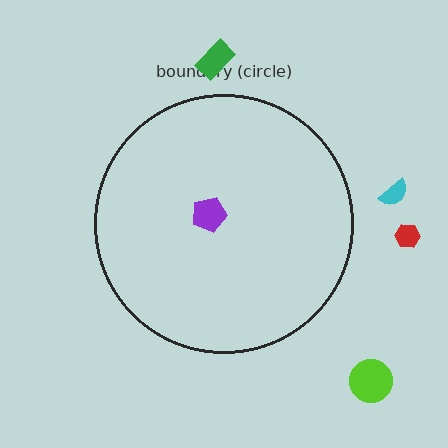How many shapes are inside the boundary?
1 inside, 4 outside.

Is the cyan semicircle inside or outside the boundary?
Outside.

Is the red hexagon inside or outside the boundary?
Outside.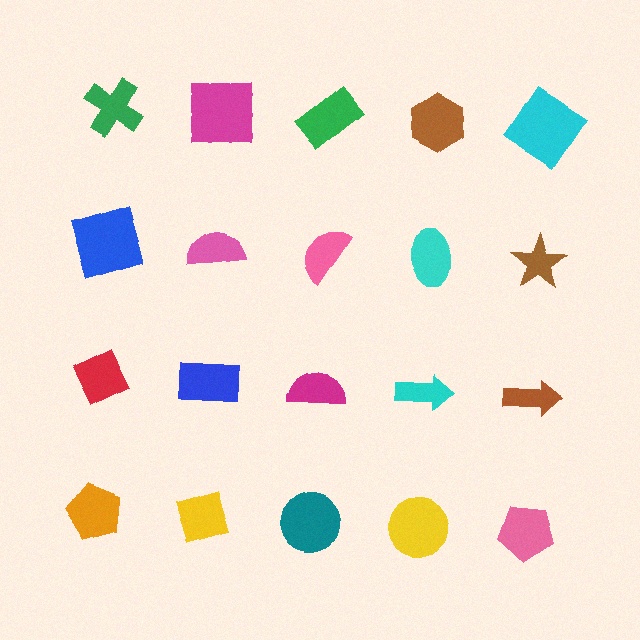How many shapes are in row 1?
5 shapes.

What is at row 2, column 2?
A pink semicircle.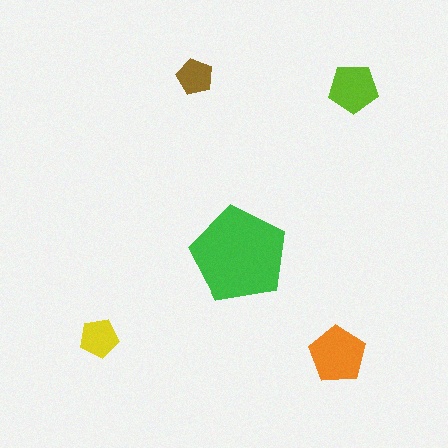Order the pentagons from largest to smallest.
the green one, the orange one, the lime one, the yellow one, the brown one.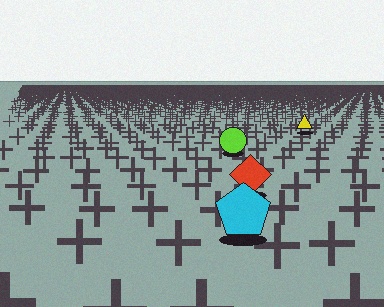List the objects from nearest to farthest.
From nearest to farthest: the cyan pentagon, the red diamond, the lime circle, the yellow triangle.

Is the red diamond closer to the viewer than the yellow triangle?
Yes. The red diamond is closer — you can tell from the texture gradient: the ground texture is coarser near it.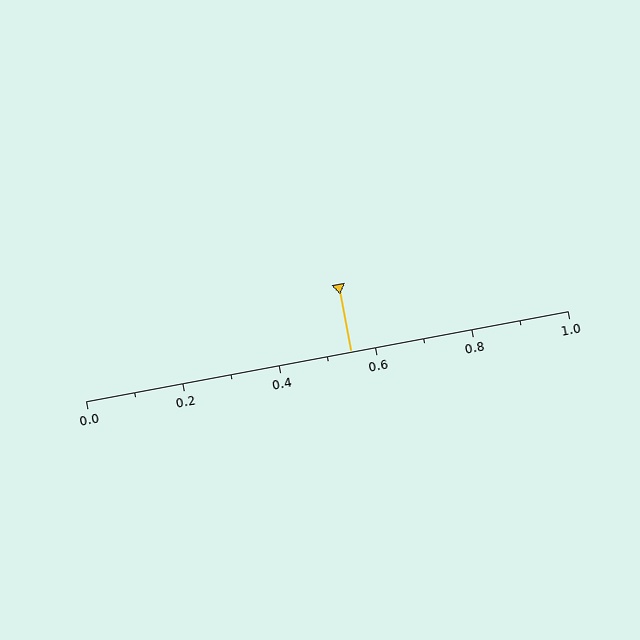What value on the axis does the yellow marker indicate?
The marker indicates approximately 0.55.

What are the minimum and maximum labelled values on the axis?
The axis runs from 0.0 to 1.0.